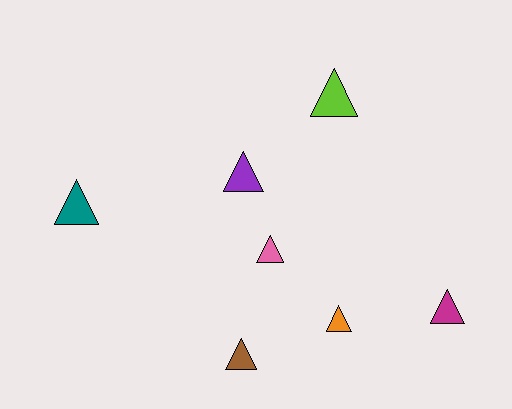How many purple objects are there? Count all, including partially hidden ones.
There is 1 purple object.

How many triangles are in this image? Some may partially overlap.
There are 7 triangles.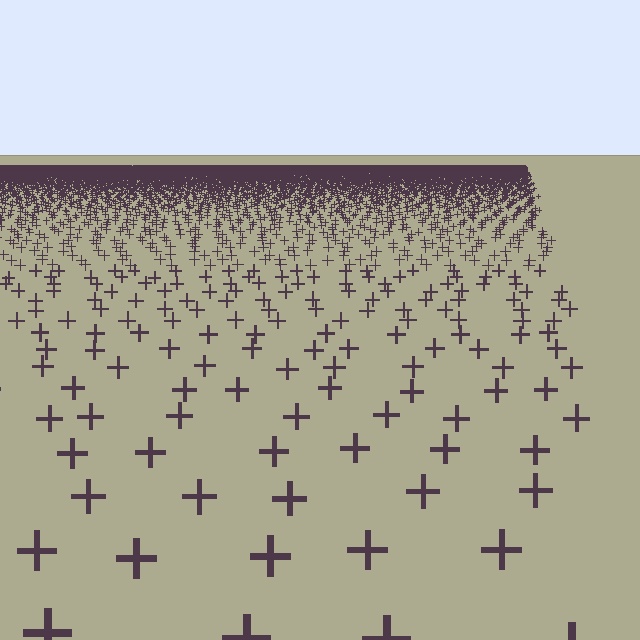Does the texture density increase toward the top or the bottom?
Density increases toward the top.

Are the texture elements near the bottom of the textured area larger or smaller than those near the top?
Larger. Near the bottom, elements are closer to the viewer and appear at a bigger on-screen size.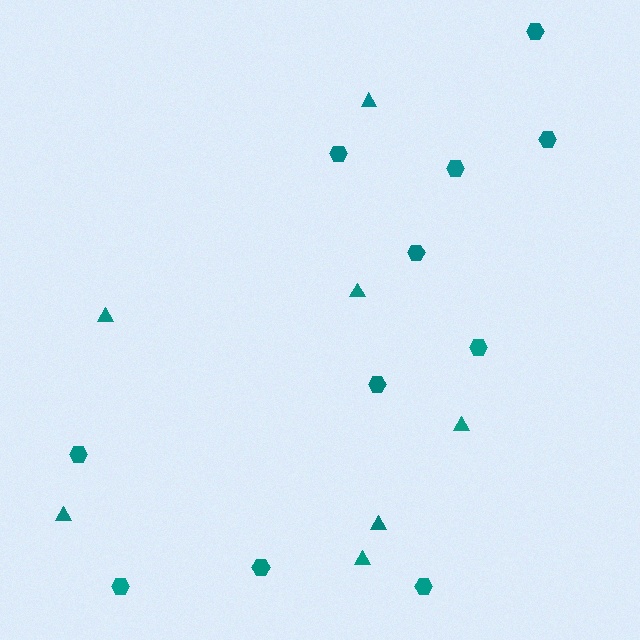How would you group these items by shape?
There are 2 groups: one group of hexagons (11) and one group of triangles (7).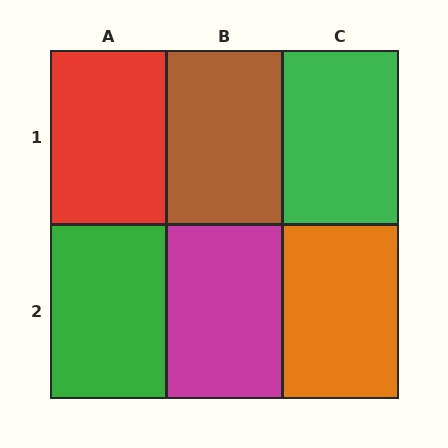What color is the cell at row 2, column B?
Magenta.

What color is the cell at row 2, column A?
Green.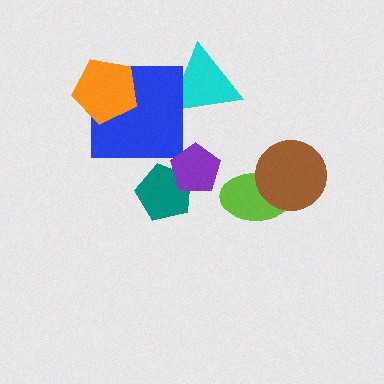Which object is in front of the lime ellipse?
The brown circle is in front of the lime ellipse.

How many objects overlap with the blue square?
2 objects overlap with the blue square.